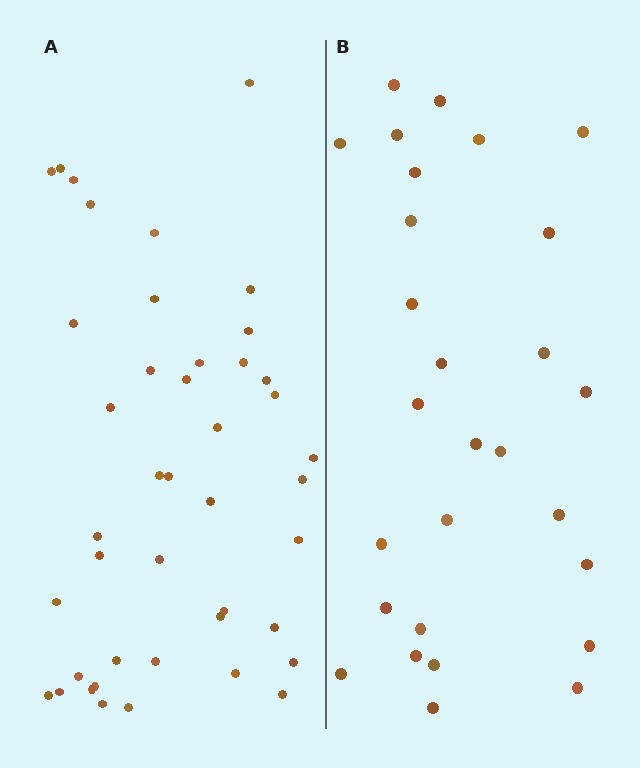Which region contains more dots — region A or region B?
Region A (the left region) has more dots.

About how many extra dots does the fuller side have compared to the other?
Region A has approximately 15 more dots than region B.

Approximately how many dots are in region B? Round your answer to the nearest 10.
About 30 dots. (The exact count is 28, which rounds to 30.)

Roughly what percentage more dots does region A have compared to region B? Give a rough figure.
About 55% more.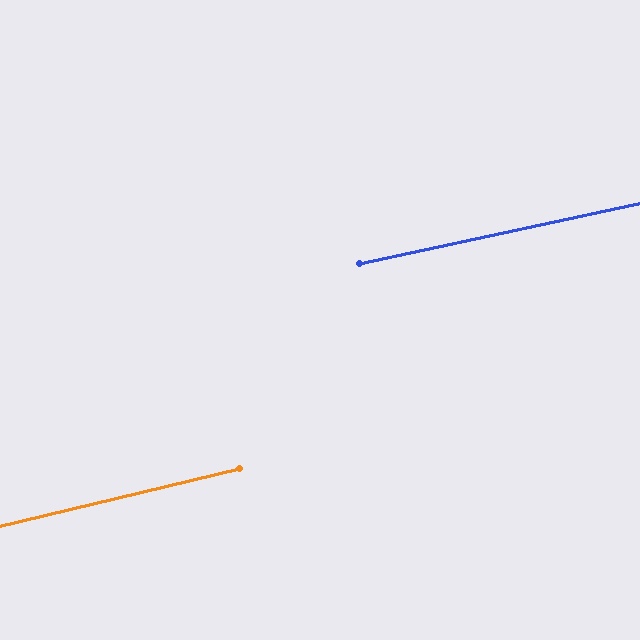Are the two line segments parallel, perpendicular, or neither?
Parallel — their directions differ by only 1.3°.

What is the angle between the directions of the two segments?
Approximately 1 degree.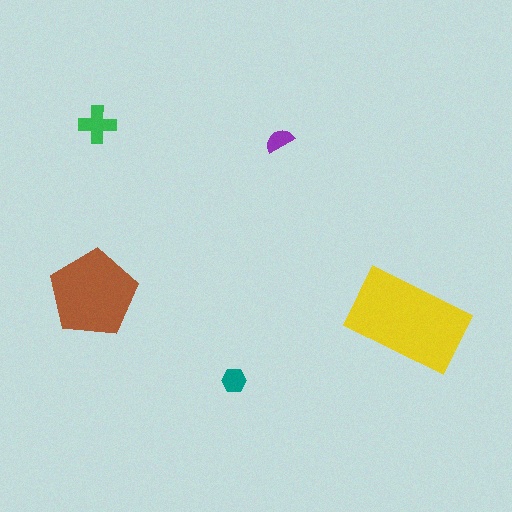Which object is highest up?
The green cross is topmost.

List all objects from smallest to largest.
The purple semicircle, the teal hexagon, the green cross, the brown pentagon, the yellow rectangle.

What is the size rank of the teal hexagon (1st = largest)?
4th.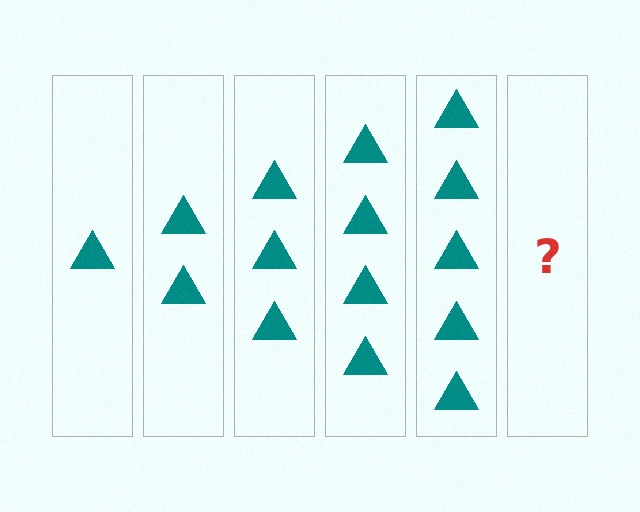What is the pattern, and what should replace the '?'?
The pattern is that each step adds one more triangle. The '?' should be 6 triangles.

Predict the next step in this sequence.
The next step is 6 triangles.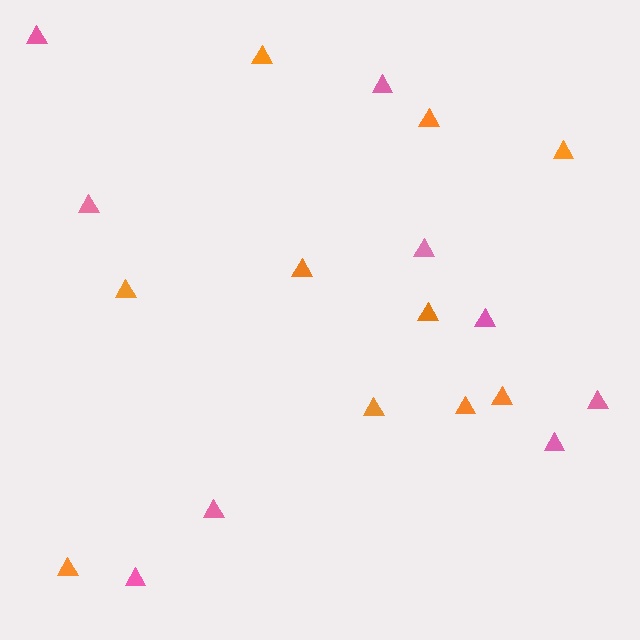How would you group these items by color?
There are 2 groups: one group of orange triangles (10) and one group of pink triangles (9).